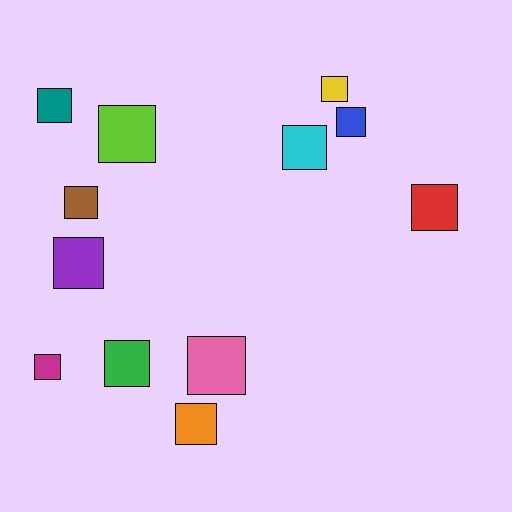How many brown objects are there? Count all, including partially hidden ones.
There is 1 brown object.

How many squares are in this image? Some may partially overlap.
There are 12 squares.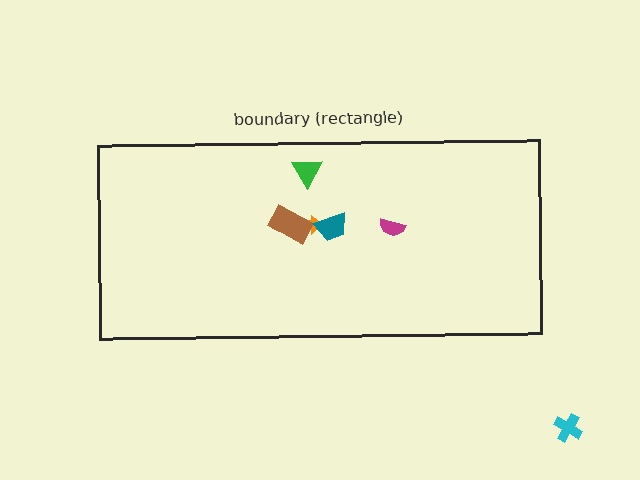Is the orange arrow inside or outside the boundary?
Inside.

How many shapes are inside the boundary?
5 inside, 1 outside.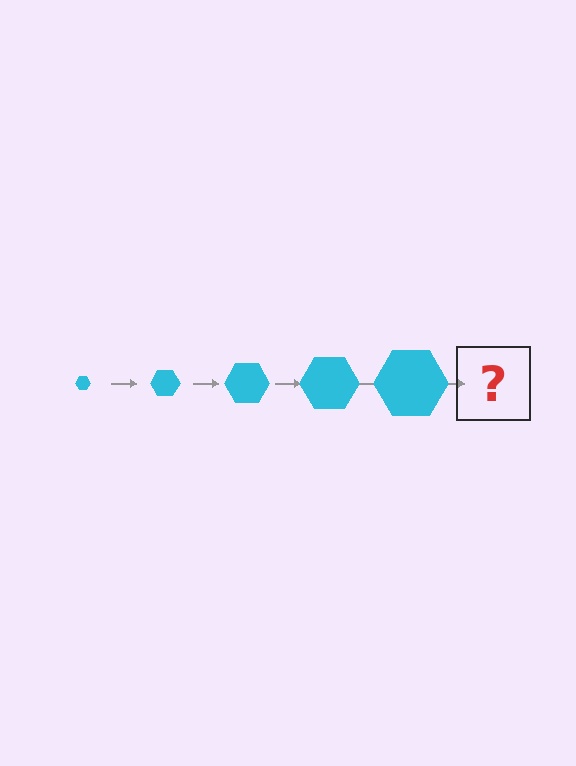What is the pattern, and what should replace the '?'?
The pattern is that the hexagon gets progressively larger each step. The '?' should be a cyan hexagon, larger than the previous one.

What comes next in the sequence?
The next element should be a cyan hexagon, larger than the previous one.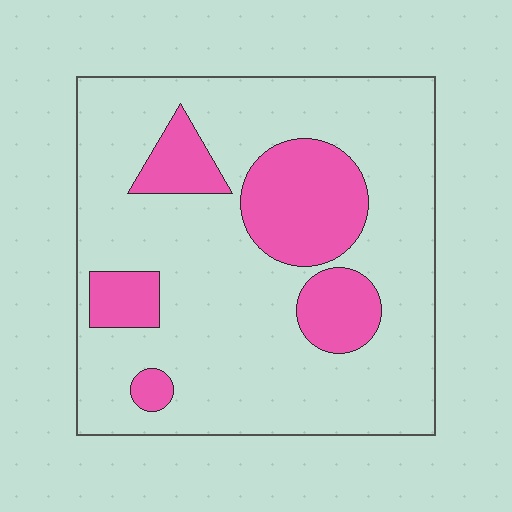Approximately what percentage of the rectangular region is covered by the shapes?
Approximately 25%.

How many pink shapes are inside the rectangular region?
5.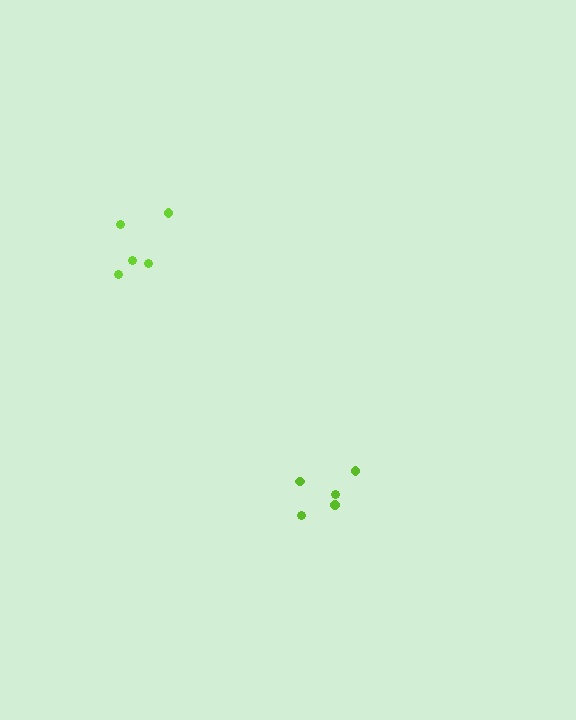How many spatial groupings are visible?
There are 2 spatial groupings.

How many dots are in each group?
Group 1: 5 dots, Group 2: 5 dots (10 total).